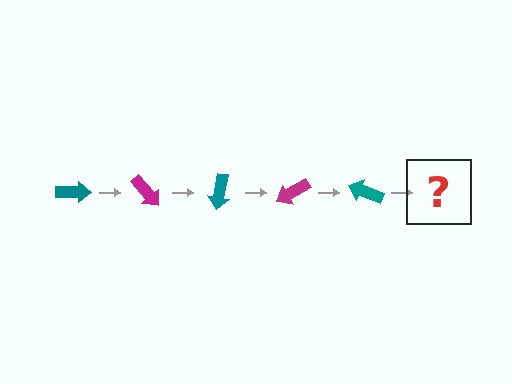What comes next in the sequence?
The next element should be a magenta arrow, rotated 250 degrees from the start.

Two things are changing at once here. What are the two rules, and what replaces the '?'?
The two rules are that it rotates 50 degrees each step and the color cycles through teal and magenta. The '?' should be a magenta arrow, rotated 250 degrees from the start.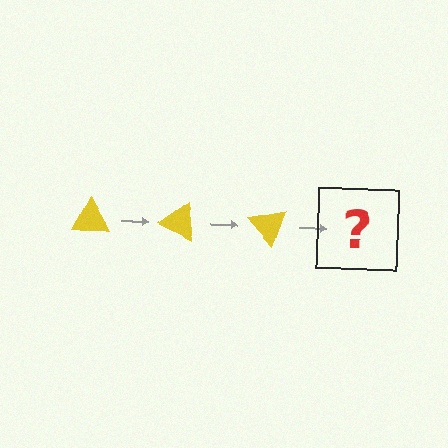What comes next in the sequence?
The next element should be a yellow triangle rotated 75 degrees.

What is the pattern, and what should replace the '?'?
The pattern is that the triangle rotates 25 degrees each step. The '?' should be a yellow triangle rotated 75 degrees.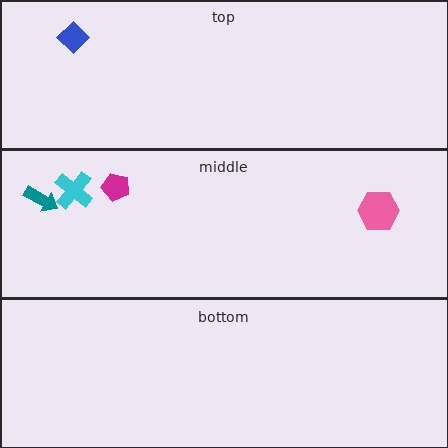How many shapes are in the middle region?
4.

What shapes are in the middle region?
The teal arrow, the magenta pentagon, the cyan cross, the pink hexagon.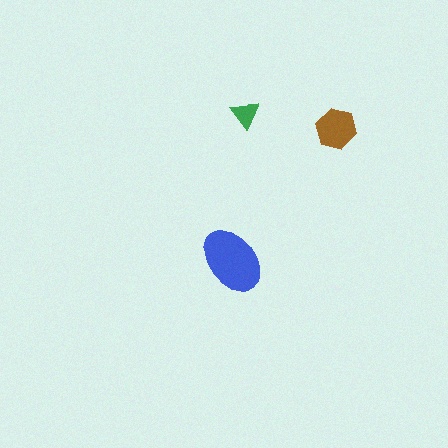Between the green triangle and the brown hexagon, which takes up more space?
The brown hexagon.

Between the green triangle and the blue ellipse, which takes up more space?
The blue ellipse.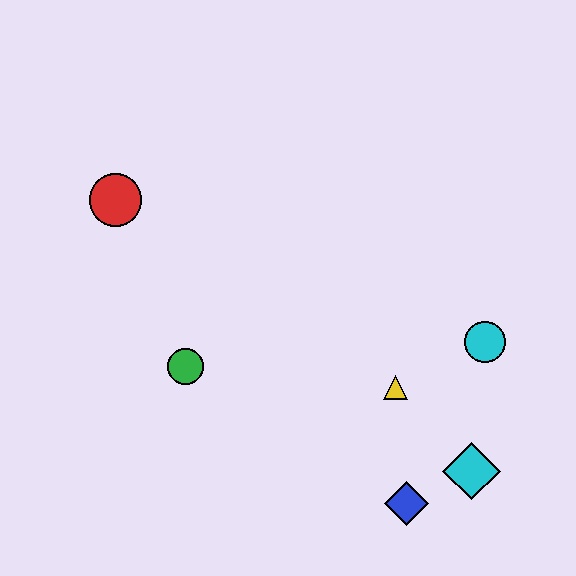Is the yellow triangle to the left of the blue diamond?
Yes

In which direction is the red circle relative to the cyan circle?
The red circle is to the left of the cyan circle.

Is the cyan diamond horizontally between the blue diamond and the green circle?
No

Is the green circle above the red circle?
No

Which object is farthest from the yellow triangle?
The red circle is farthest from the yellow triangle.